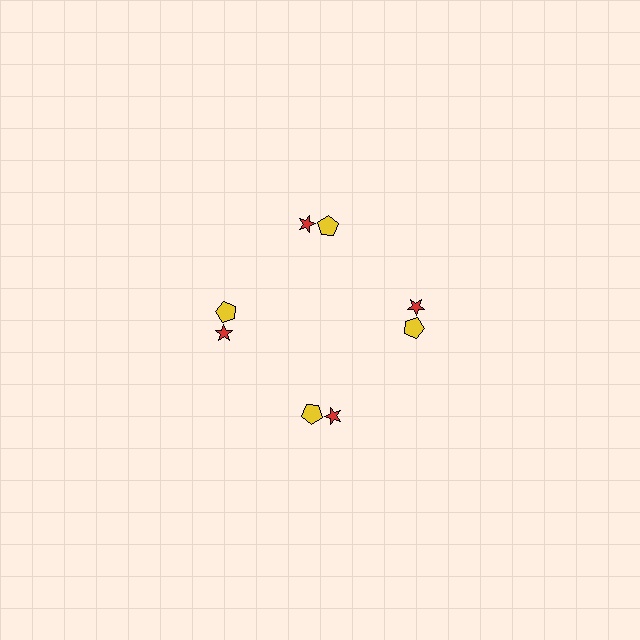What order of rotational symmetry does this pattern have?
This pattern has 4-fold rotational symmetry.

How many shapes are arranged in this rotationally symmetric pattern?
There are 8 shapes, arranged in 4 groups of 2.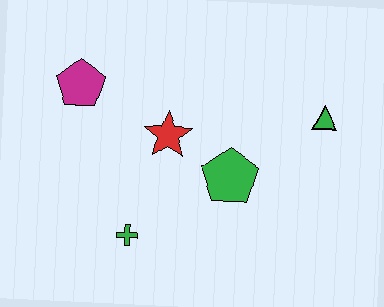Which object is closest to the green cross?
The red star is closest to the green cross.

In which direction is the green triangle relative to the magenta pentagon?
The green triangle is to the right of the magenta pentagon.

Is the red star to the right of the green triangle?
No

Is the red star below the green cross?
No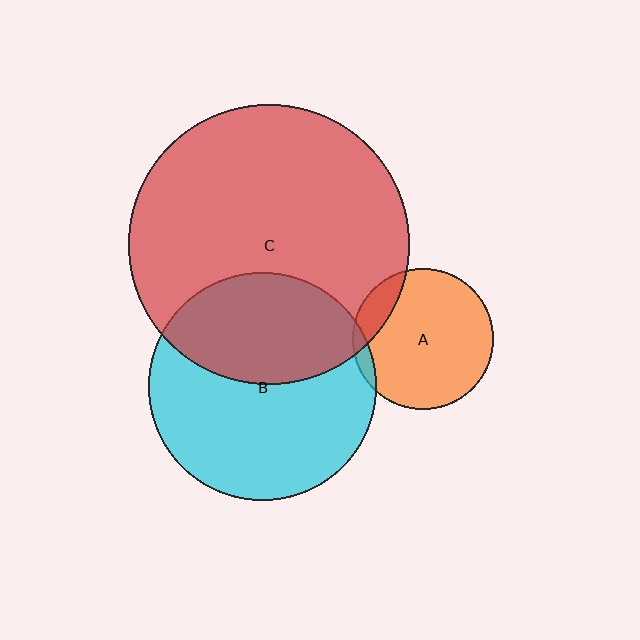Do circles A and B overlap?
Yes.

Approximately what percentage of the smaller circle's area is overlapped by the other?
Approximately 5%.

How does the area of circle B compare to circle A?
Approximately 2.6 times.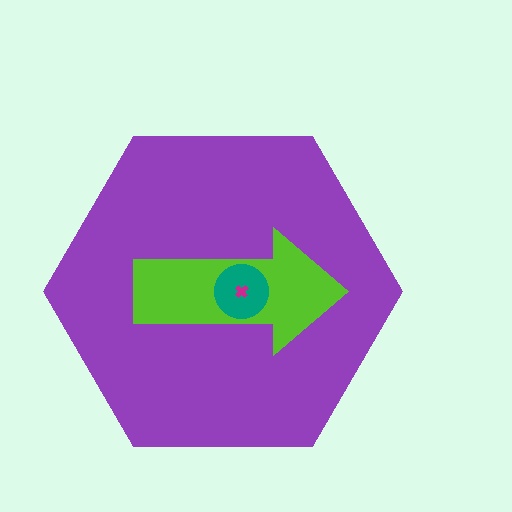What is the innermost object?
The magenta cross.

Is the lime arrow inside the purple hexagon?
Yes.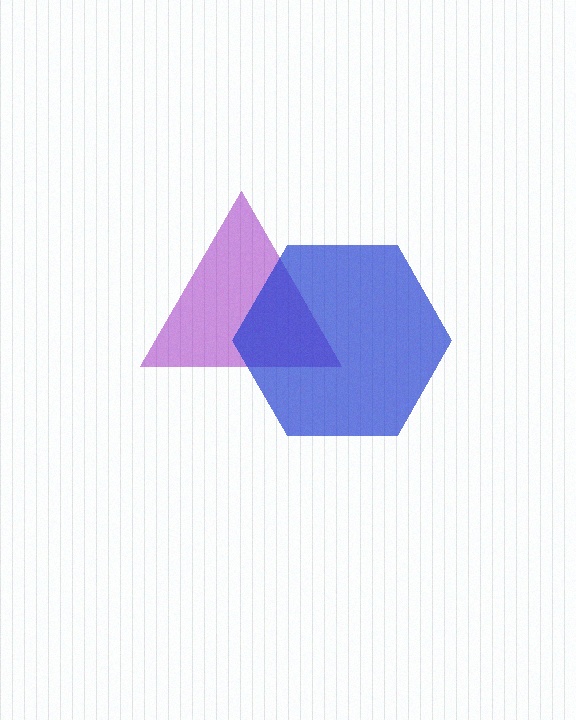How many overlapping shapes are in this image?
There are 2 overlapping shapes in the image.